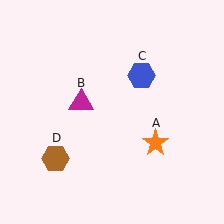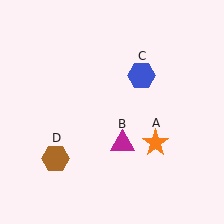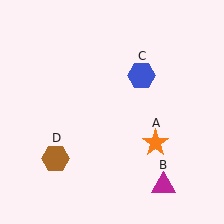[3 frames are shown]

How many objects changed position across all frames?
1 object changed position: magenta triangle (object B).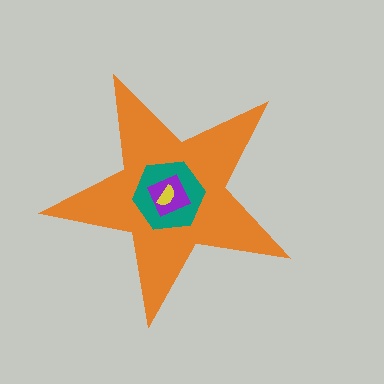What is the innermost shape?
The yellow semicircle.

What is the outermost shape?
The orange star.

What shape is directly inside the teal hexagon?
The purple diamond.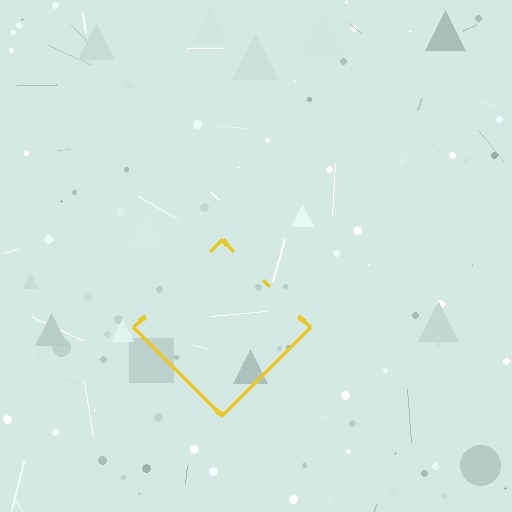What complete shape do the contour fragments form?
The contour fragments form a diamond.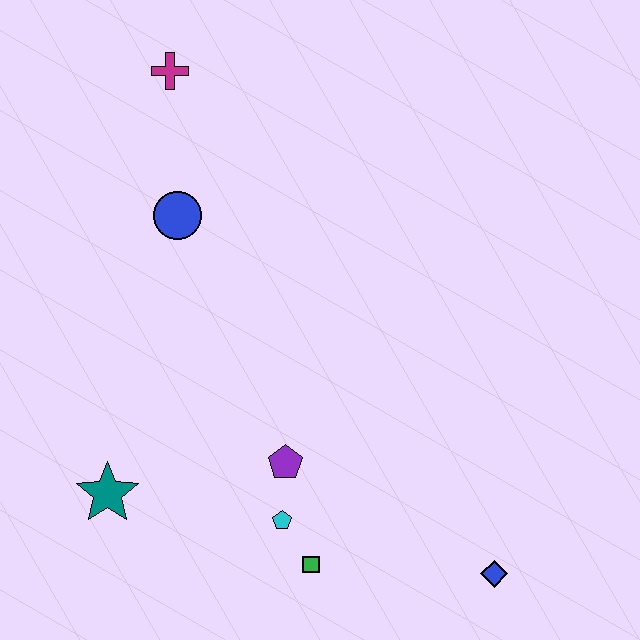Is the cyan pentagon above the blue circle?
No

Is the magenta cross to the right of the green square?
No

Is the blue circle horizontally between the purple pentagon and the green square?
No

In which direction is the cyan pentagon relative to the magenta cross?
The cyan pentagon is below the magenta cross.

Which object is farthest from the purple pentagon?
The magenta cross is farthest from the purple pentagon.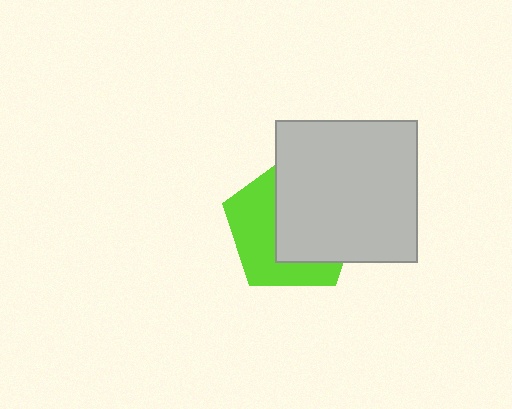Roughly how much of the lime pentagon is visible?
A small part of it is visible (roughly 44%).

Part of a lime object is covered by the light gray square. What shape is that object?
It is a pentagon.